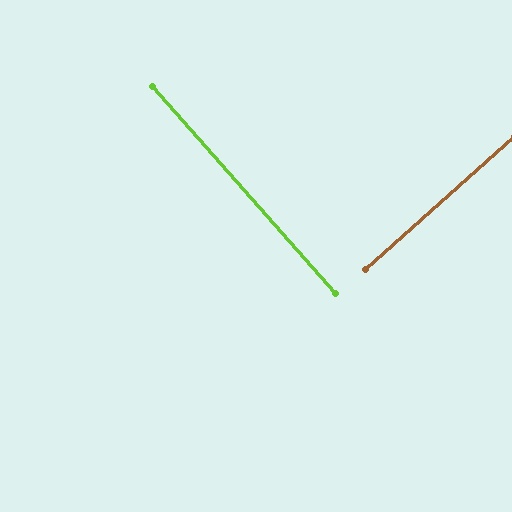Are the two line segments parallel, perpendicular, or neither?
Perpendicular — they meet at approximately 90°.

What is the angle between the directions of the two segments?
Approximately 90 degrees.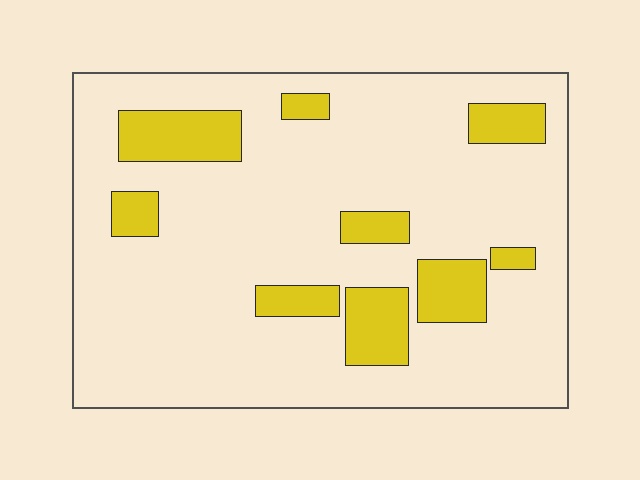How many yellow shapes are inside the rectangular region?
9.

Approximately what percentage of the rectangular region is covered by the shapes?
Approximately 15%.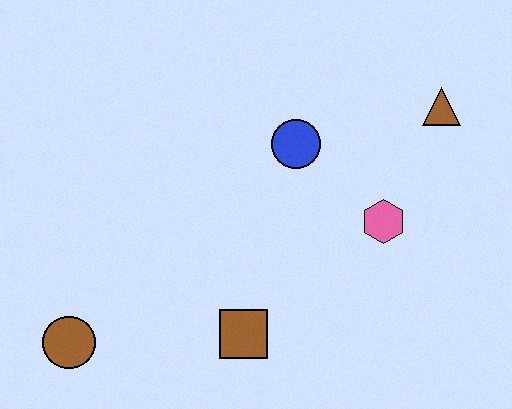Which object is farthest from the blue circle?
The brown circle is farthest from the blue circle.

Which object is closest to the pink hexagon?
The blue circle is closest to the pink hexagon.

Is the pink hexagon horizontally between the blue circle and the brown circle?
No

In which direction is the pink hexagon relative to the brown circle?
The pink hexagon is to the right of the brown circle.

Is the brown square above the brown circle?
Yes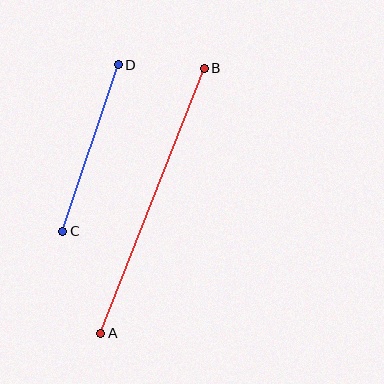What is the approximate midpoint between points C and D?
The midpoint is at approximately (90, 148) pixels.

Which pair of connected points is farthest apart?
Points A and B are farthest apart.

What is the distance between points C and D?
The distance is approximately 175 pixels.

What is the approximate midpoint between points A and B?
The midpoint is at approximately (153, 201) pixels.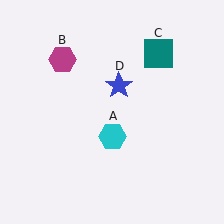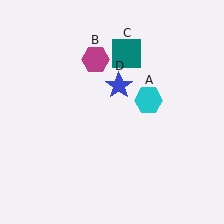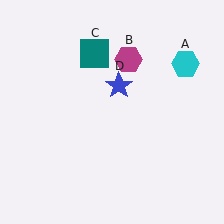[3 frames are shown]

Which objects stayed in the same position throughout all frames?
Blue star (object D) remained stationary.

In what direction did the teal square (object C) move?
The teal square (object C) moved left.